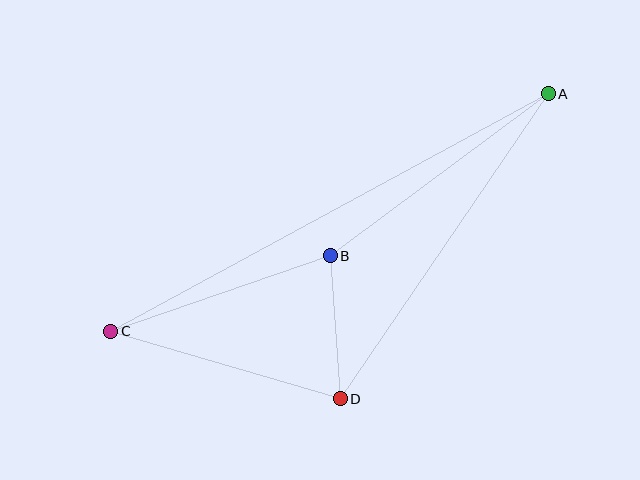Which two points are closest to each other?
Points B and D are closest to each other.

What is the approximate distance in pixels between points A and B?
The distance between A and B is approximately 272 pixels.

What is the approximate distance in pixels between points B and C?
The distance between B and C is approximately 232 pixels.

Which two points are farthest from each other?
Points A and C are farthest from each other.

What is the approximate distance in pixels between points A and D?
The distance between A and D is approximately 369 pixels.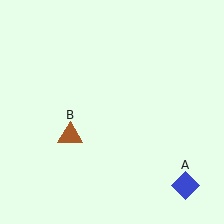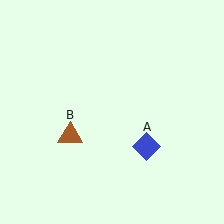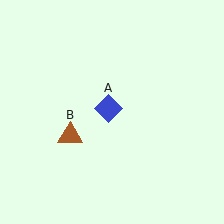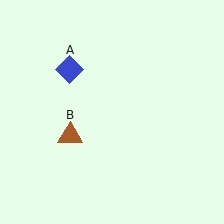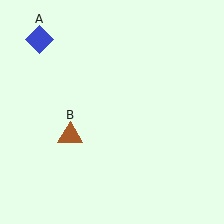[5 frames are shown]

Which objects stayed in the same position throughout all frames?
Brown triangle (object B) remained stationary.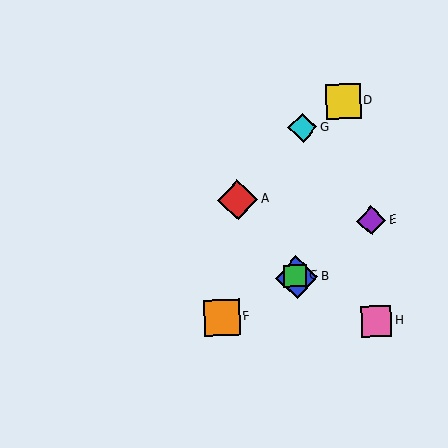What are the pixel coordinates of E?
Object E is at (371, 221).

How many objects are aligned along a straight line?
3 objects (A, B, C) are aligned along a straight line.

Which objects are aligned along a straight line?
Objects A, B, C are aligned along a straight line.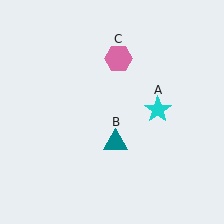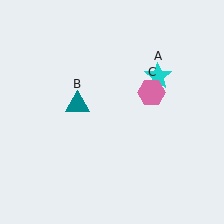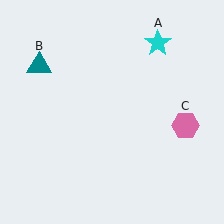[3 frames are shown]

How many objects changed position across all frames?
3 objects changed position: cyan star (object A), teal triangle (object B), pink hexagon (object C).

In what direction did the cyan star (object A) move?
The cyan star (object A) moved up.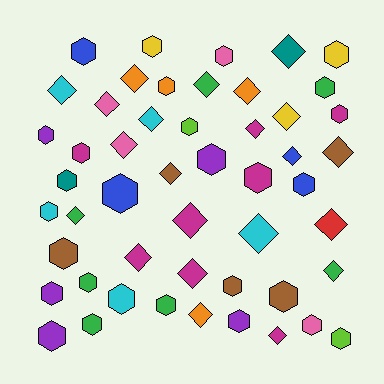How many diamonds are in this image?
There are 22 diamonds.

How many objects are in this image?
There are 50 objects.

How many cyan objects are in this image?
There are 5 cyan objects.